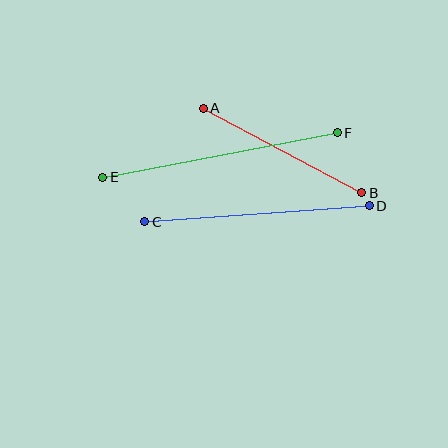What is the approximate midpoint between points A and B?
The midpoint is at approximately (283, 151) pixels.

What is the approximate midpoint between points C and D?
The midpoint is at approximately (257, 214) pixels.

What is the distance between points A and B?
The distance is approximately 179 pixels.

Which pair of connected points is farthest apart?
Points E and F are farthest apart.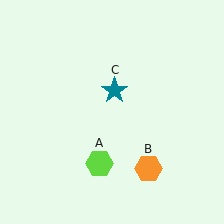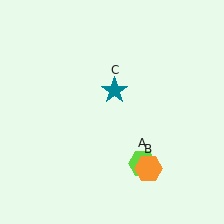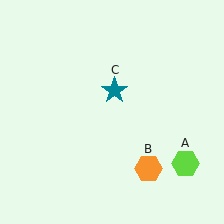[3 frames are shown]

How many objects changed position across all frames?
1 object changed position: lime hexagon (object A).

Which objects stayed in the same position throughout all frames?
Orange hexagon (object B) and teal star (object C) remained stationary.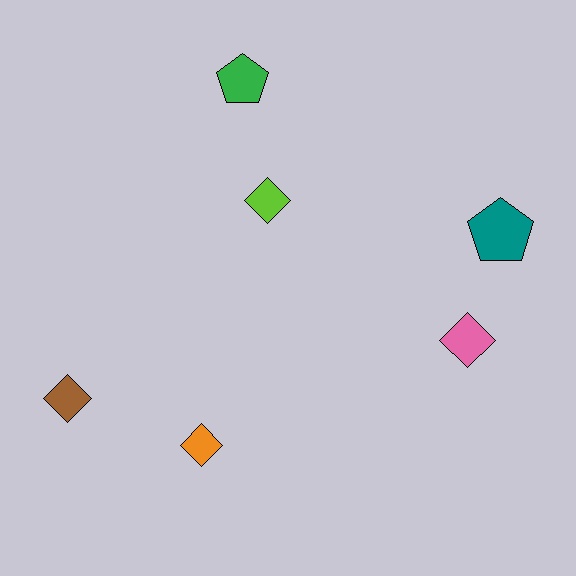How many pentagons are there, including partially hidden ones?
There are 2 pentagons.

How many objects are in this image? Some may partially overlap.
There are 6 objects.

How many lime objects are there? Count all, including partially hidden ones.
There is 1 lime object.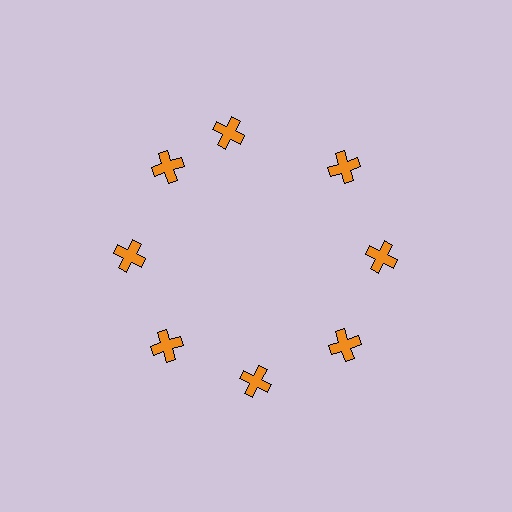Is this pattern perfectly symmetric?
No. The 8 orange crosses are arranged in a ring, but one element near the 12 o'clock position is rotated out of alignment along the ring, breaking the 8-fold rotational symmetry.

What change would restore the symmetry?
The symmetry would be restored by rotating it back into even spacing with its neighbors so that all 8 crosses sit at equal angles and equal distance from the center.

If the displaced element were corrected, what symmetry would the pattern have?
It would have 8-fold rotational symmetry — the pattern would map onto itself every 45 degrees.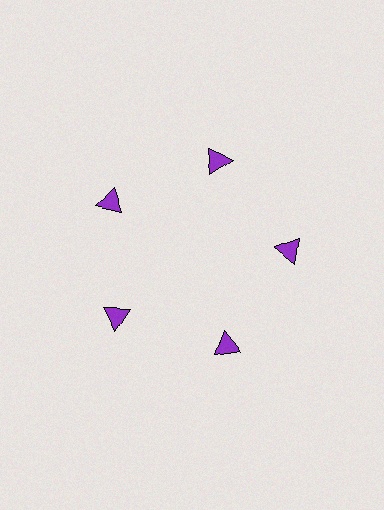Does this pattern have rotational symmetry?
Yes, this pattern has 5-fold rotational symmetry. It looks the same after rotating 72 degrees around the center.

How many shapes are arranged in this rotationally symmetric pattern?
There are 5 shapes, arranged in 5 groups of 1.